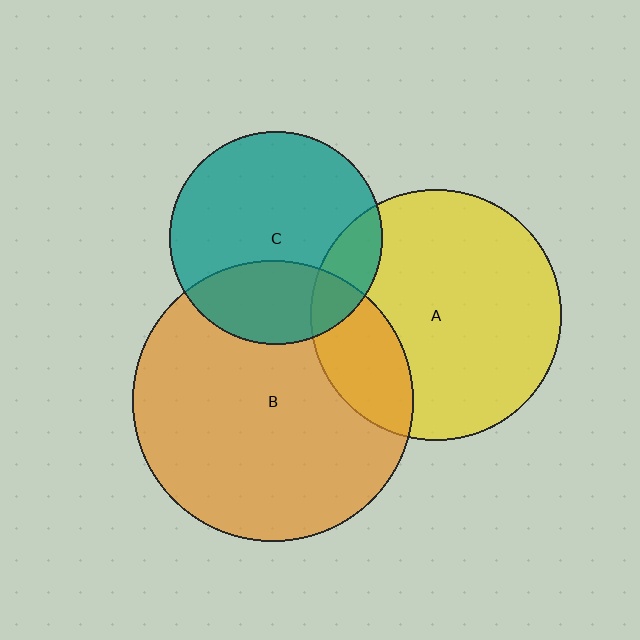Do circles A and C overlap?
Yes.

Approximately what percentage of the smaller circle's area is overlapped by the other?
Approximately 15%.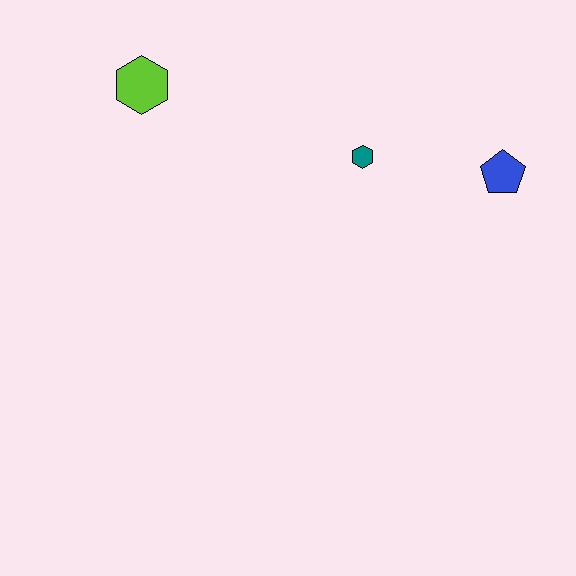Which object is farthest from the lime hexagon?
The blue pentagon is farthest from the lime hexagon.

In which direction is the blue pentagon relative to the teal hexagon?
The blue pentagon is to the right of the teal hexagon.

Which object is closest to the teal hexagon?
The blue pentagon is closest to the teal hexagon.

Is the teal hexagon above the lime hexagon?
No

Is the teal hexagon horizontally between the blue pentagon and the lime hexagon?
Yes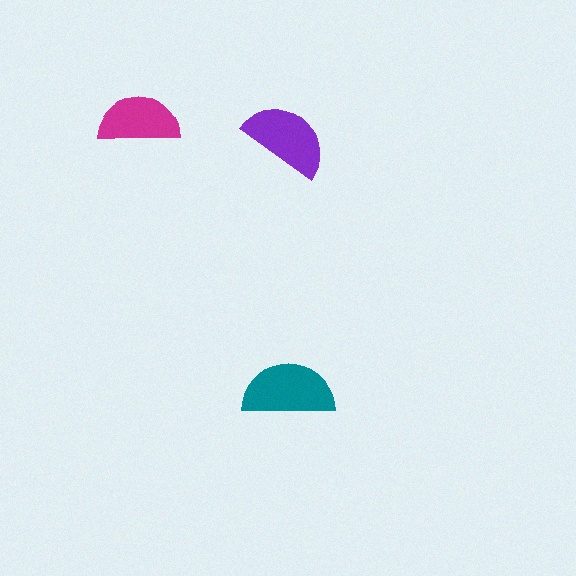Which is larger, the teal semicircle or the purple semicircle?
The teal one.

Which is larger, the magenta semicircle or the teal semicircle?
The teal one.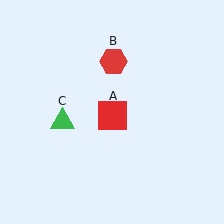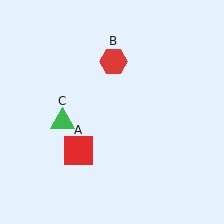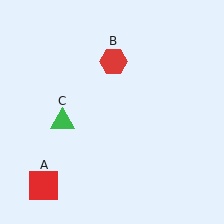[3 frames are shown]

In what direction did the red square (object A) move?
The red square (object A) moved down and to the left.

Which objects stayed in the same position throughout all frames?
Red hexagon (object B) and green triangle (object C) remained stationary.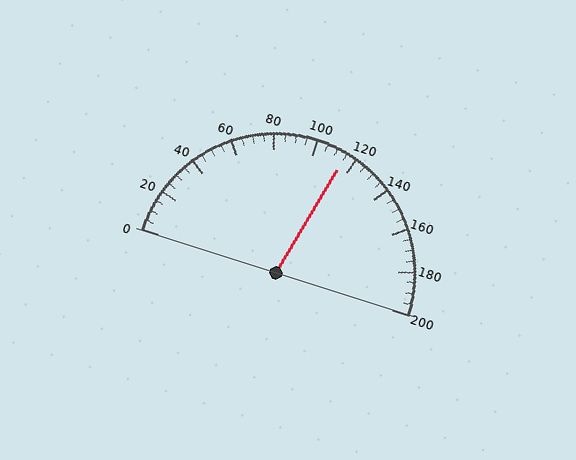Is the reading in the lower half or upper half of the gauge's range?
The reading is in the upper half of the range (0 to 200).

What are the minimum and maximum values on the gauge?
The gauge ranges from 0 to 200.